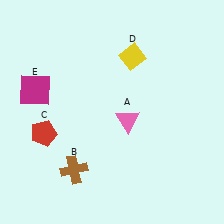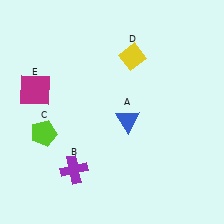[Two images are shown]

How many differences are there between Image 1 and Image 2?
There are 3 differences between the two images.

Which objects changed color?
A changed from pink to blue. B changed from brown to purple. C changed from red to lime.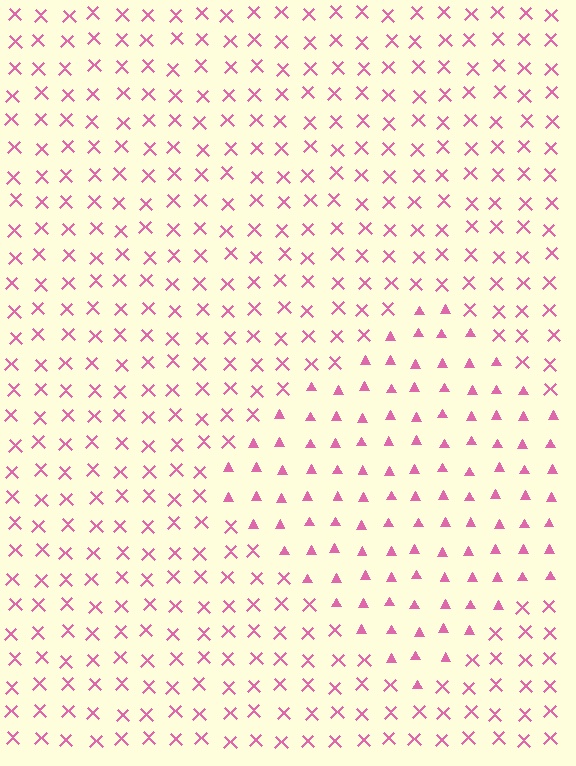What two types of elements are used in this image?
The image uses triangles inside the diamond region and X marks outside it.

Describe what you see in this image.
The image is filled with small pink elements arranged in a uniform grid. A diamond-shaped region contains triangles, while the surrounding area contains X marks. The boundary is defined purely by the change in element shape.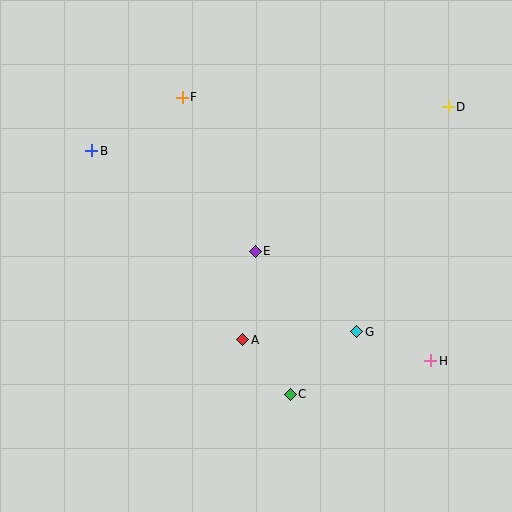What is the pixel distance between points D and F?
The distance between D and F is 266 pixels.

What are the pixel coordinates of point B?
Point B is at (92, 151).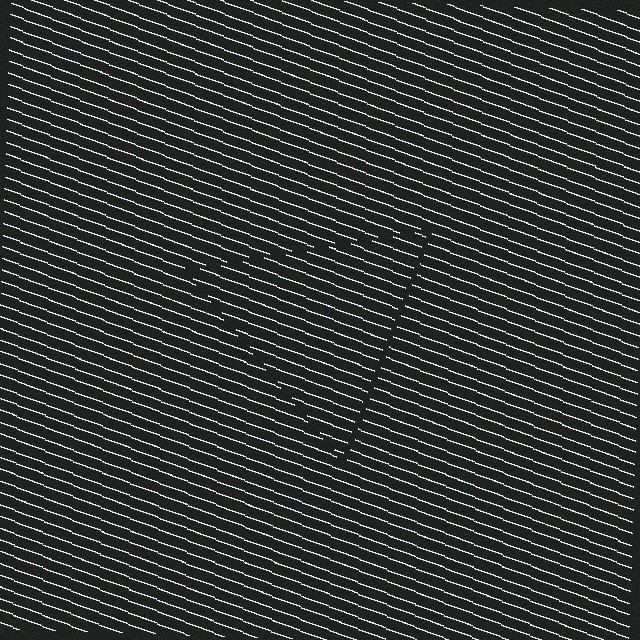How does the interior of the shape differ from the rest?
The interior of the shape contains the same grating, shifted by half a period — the contour is defined by the phase discontinuity where line-ends from the inner and outer gratings abut.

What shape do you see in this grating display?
An illusory triangle. The interior of the shape contains the same grating, shifted by half a period — the contour is defined by the phase discontinuity where line-ends from the inner and outer gratings abut.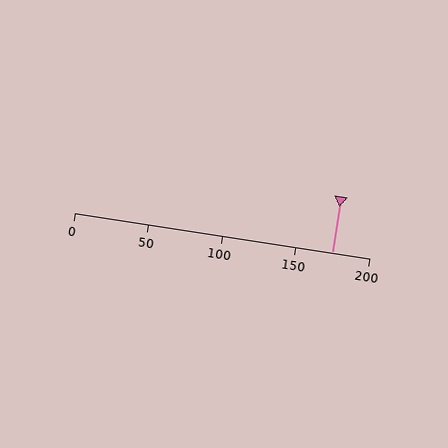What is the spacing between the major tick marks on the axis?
The major ticks are spaced 50 apart.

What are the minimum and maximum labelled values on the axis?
The axis runs from 0 to 200.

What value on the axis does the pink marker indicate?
The marker indicates approximately 175.